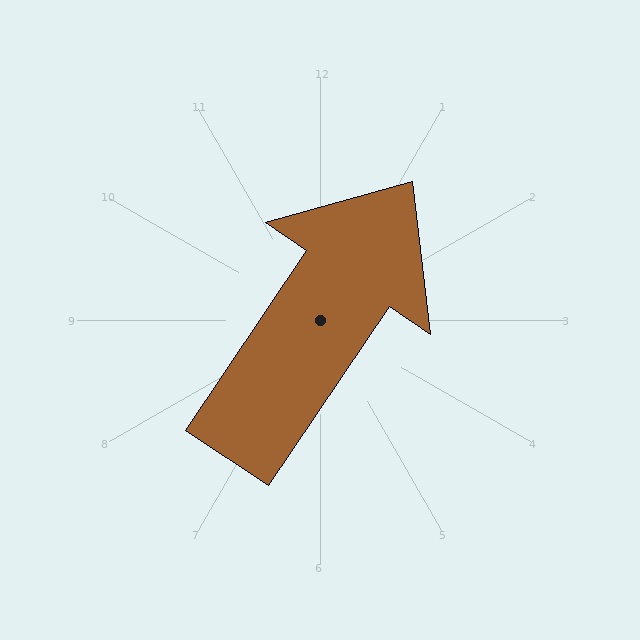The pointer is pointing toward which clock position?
Roughly 1 o'clock.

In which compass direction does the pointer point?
Northeast.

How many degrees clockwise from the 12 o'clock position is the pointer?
Approximately 34 degrees.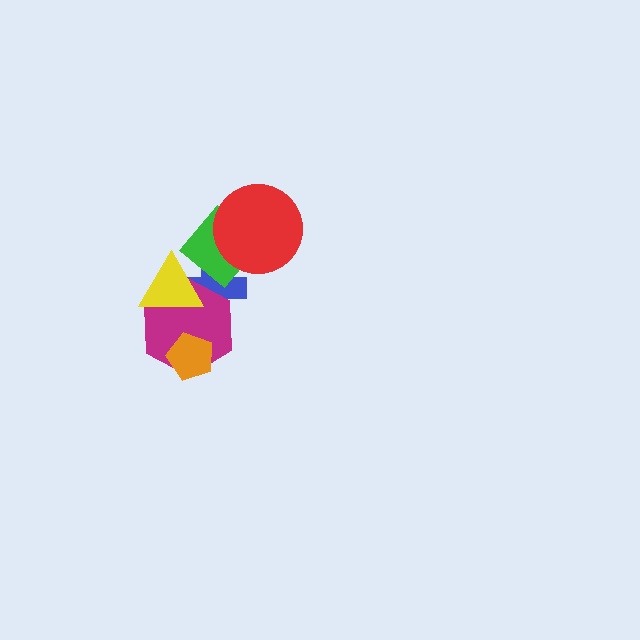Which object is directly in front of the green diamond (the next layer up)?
The red circle is directly in front of the green diamond.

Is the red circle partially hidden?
No, no other shape covers it.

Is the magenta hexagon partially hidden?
Yes, it is partially covered by another shape.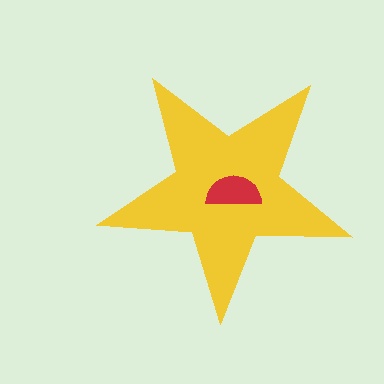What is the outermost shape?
The yellow star.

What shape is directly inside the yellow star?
The red semicircle.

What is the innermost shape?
The red semicircle.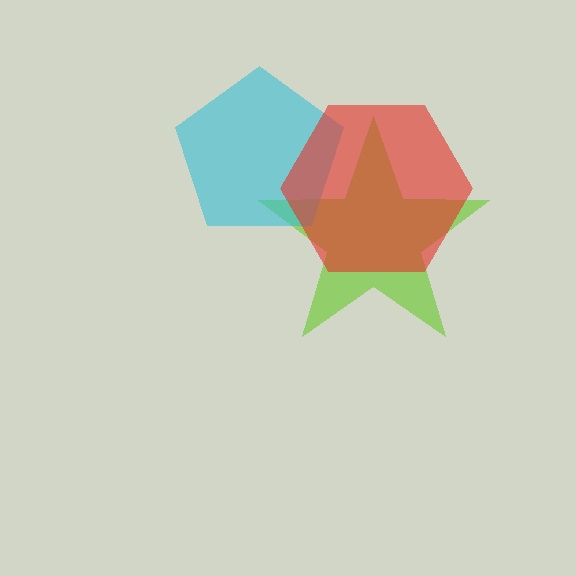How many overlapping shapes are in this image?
There are 3 overlapping shapes in the image.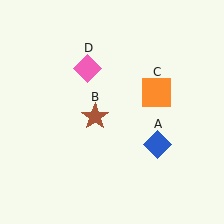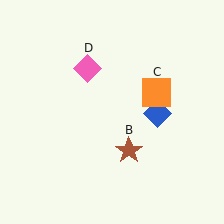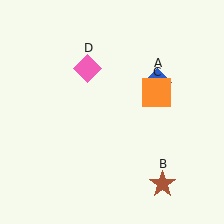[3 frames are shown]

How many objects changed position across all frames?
2 objects changed position: blue diamond (object A), brown star (object B).